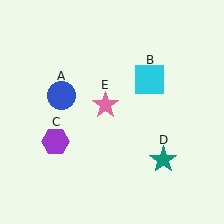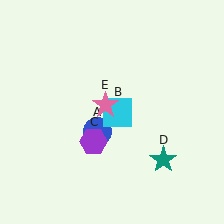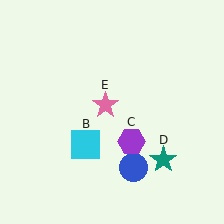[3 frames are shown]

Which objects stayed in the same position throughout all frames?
Teal star (object D) and pink star (object E) remained stationary.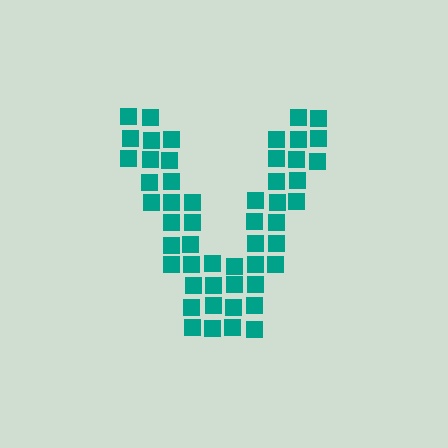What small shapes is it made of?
It is made of small squares.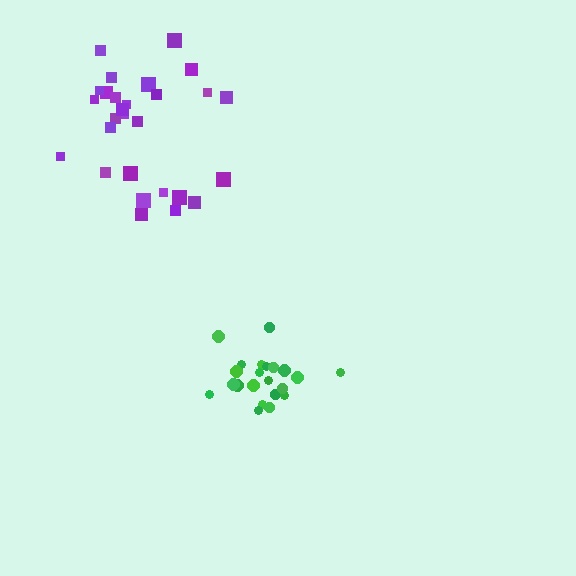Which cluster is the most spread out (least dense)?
Purple.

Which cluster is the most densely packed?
Green.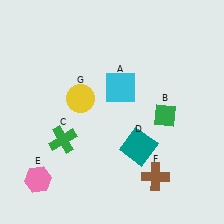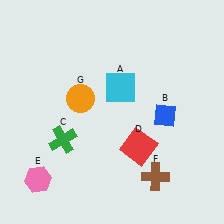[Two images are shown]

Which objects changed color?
B changed from green to blue. D changed from teal to red. G changed from yellow to orange.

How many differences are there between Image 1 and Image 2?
There are 3 differences between the two images.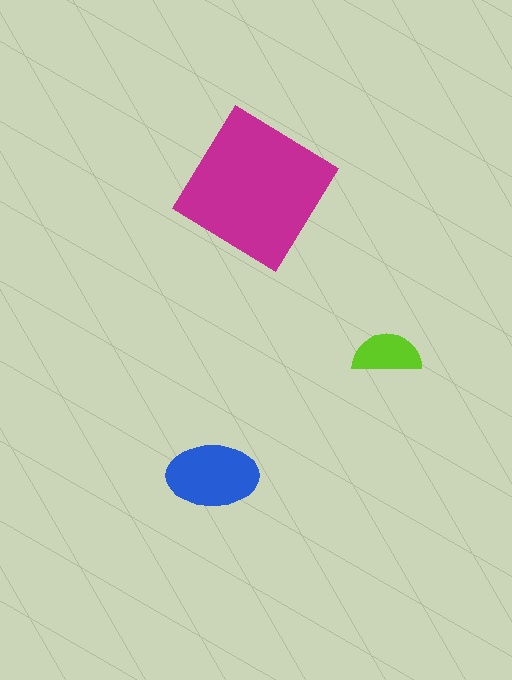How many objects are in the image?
There are 3 objects in the image.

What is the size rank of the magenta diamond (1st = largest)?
1st.